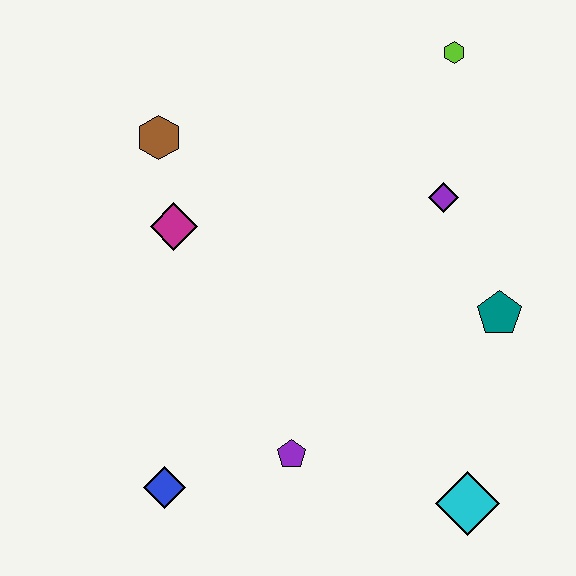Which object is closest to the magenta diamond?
The brown hexagon is closest to the magenta diamond.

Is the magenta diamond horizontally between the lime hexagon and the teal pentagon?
No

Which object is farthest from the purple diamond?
The blue diamond is farthest from the purple diamond.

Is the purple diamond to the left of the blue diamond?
No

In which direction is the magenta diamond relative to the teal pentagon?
The magenta diamond is to the left of the teal pentagon.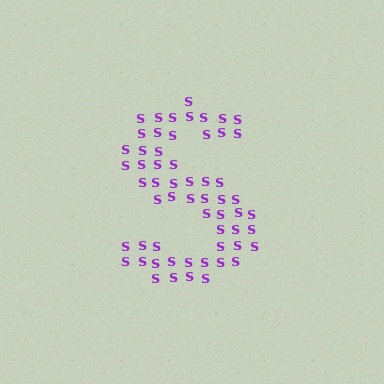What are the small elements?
The small elements are letter S's.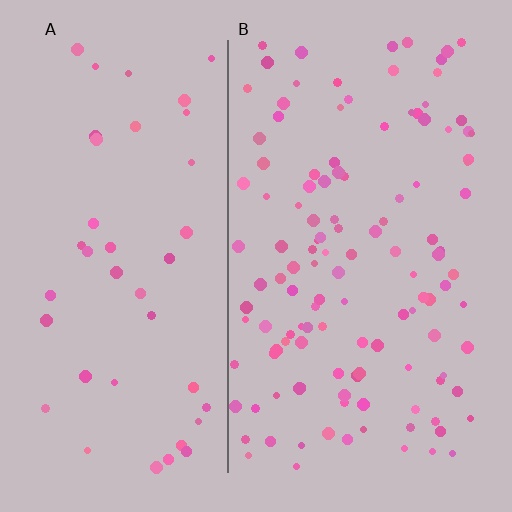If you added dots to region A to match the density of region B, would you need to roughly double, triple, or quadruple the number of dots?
Approximately triple.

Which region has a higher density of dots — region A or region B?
B (the right).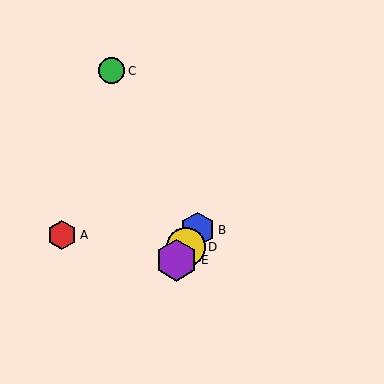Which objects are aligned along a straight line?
Objects B, D, E are aligned along a straight line.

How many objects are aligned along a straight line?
3 objects (B, D, E) are aligned along a straight line.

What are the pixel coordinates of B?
Object B is at (197, 230).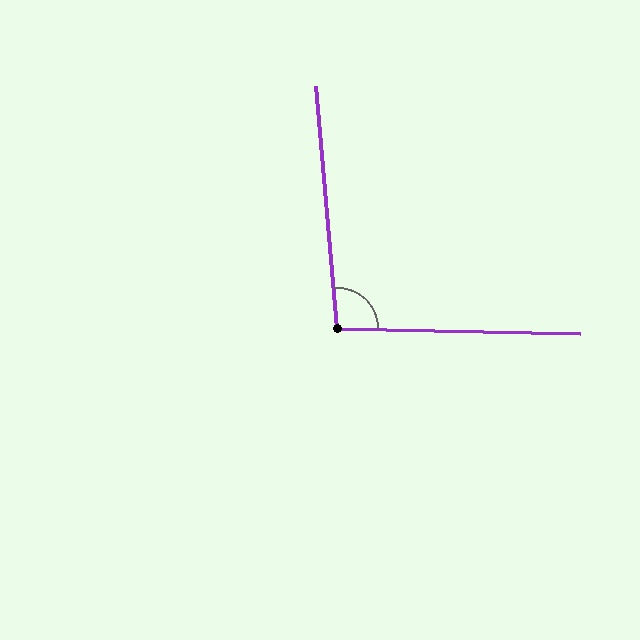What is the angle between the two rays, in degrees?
Approximately 96 degrees.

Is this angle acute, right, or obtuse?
It is obtuse.